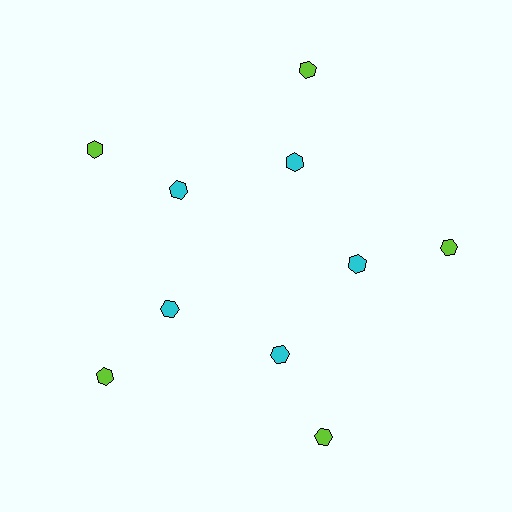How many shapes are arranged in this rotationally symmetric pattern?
There are 10 shapes, arranged in 5 groups of 2.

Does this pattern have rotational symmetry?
Yes, this pattern has 5-fold rotational symmetry. It looks the same after rotating 72 degrees around the center.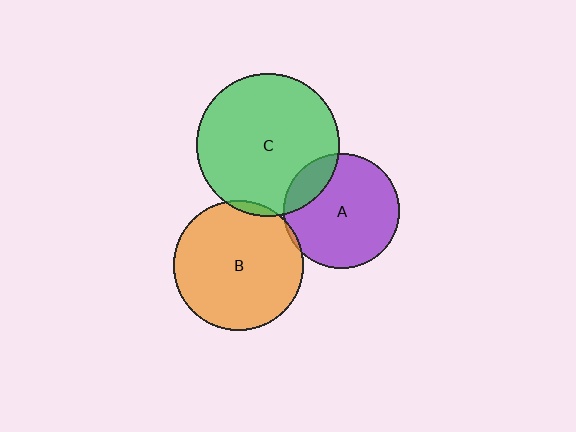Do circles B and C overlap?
Yes.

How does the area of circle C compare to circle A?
Approximately 1.5 times.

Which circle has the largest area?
Circle C (green).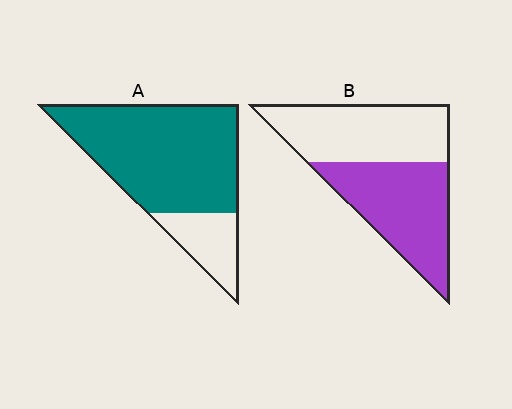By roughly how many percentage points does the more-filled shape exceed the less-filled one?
By roughly 30 percentage points (A over B).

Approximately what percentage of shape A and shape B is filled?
A is approximately 80% and B is approximately 50%.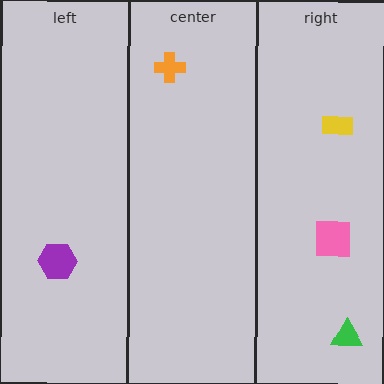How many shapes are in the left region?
1.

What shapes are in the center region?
The orange cross.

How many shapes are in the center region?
1.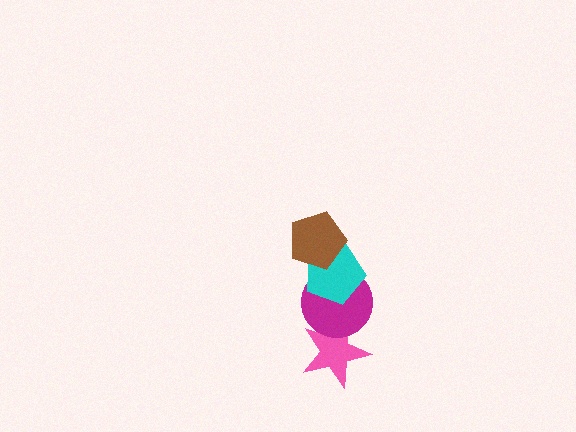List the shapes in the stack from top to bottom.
From top to bottom: the brown pentagon, the cyan pentagon, the magenta circle, the pink star.